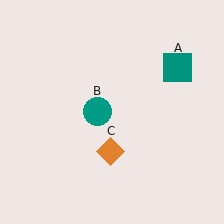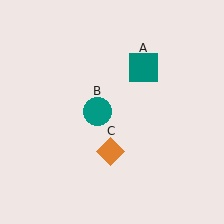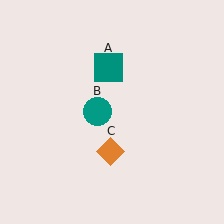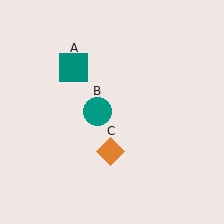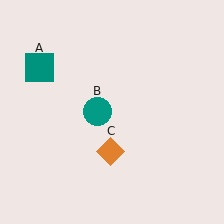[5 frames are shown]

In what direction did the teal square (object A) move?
The teal square (object A) moved left.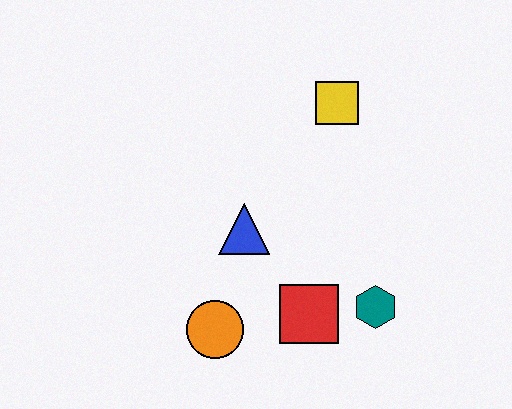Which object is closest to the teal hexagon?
The red square is closest to the teal hexagon.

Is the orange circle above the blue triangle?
No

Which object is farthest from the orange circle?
The yellow square is farthest from the orange circle.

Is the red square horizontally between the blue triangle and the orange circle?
No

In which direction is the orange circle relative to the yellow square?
The orange circle is below the yellow square.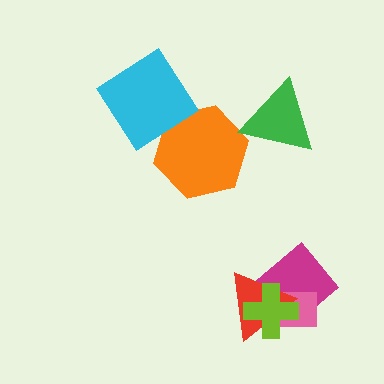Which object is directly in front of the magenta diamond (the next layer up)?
The pink rectangle is directly in front of the magenta diamond.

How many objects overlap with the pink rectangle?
3 objects overlap with the pink rectangle.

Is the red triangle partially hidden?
Yes, it is partially covered by another shape.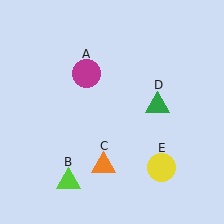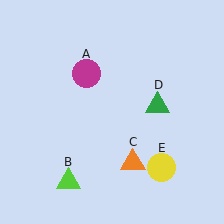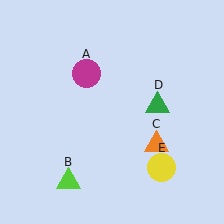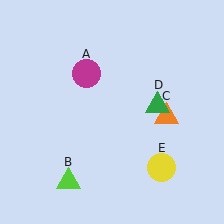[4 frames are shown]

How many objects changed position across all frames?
1 object changed position: orange triangle (object C).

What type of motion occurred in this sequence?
The orange triangle (object C) rotated counterclockwise around the center of the scene.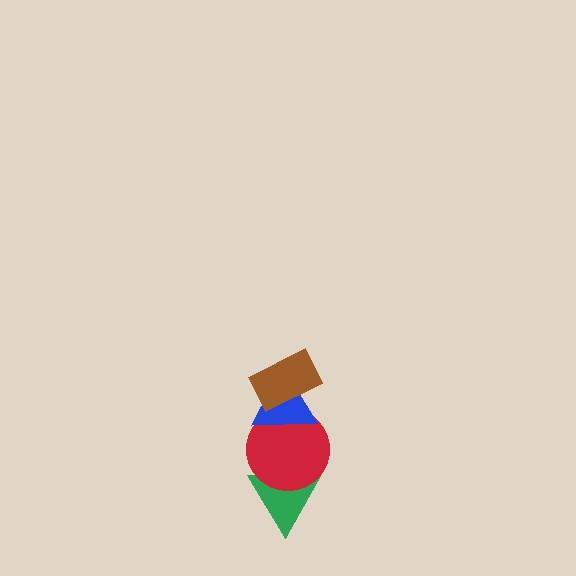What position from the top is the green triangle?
The green triangle is 4th from the top.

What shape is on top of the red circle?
The blue triangle is on top of the red circle.